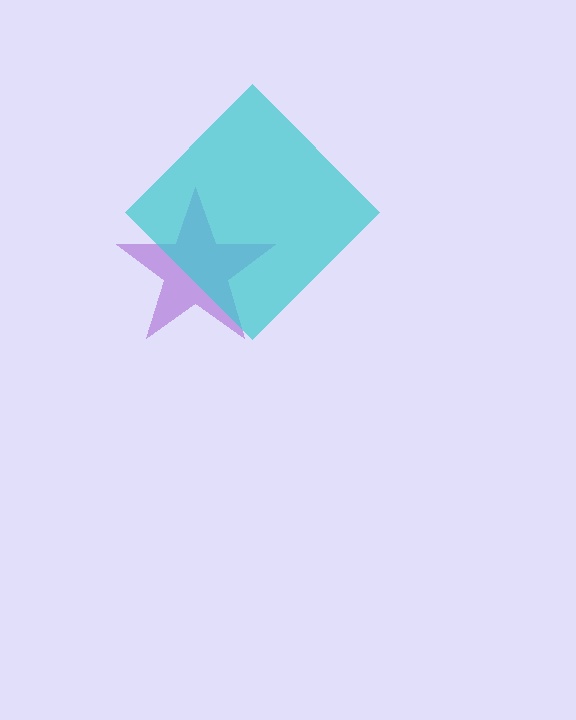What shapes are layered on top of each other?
The layered shapes are: a purple star, a cyan diamond.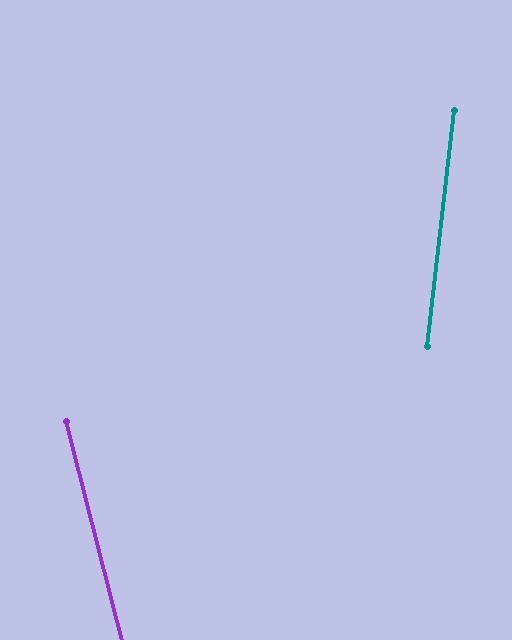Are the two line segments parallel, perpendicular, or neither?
Neither parallel nor perpendicular — they differ by about 21°.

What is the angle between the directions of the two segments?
Approximately 21 degrees.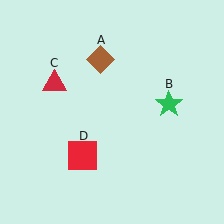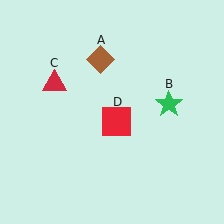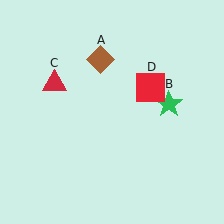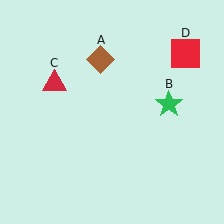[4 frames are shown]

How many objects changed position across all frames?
1 object changed position: red square (object D).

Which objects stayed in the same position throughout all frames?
Brown diamond (object A) and green star (object B) and red triangle (object C) remained stationary.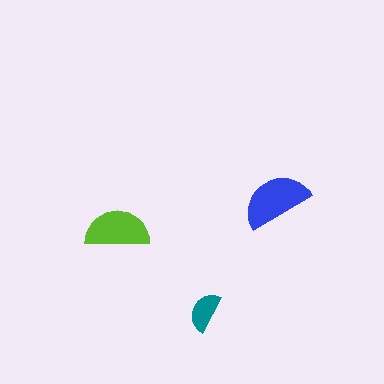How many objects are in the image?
There are 3 objects in the image.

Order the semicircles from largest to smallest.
the blue one, the lime one, the teal one.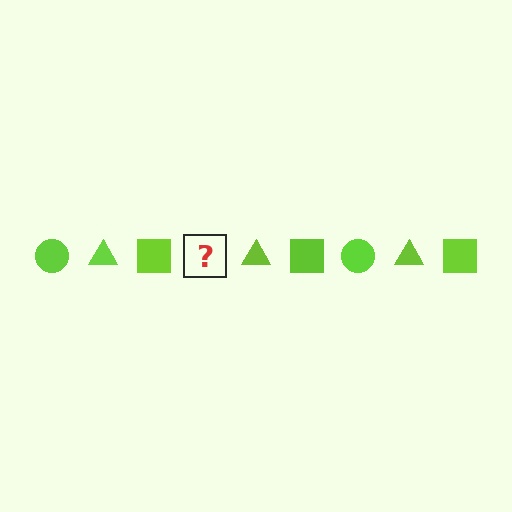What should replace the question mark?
The question mark should be replaced with a lime circle.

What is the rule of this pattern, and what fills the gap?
The rule is that the pattern cycles through circle, triangle, square shapes in lime. The gap should be filled with a lime circle.